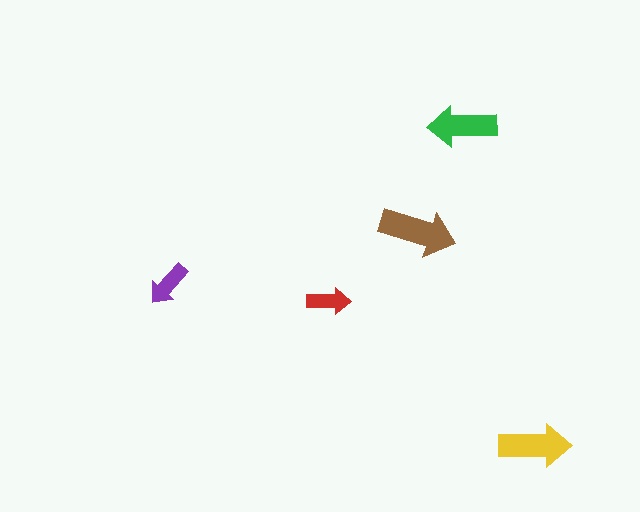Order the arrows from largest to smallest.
the brown one, the yellow one, the green one, the purple one, the red one.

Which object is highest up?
The green arrow is topmost.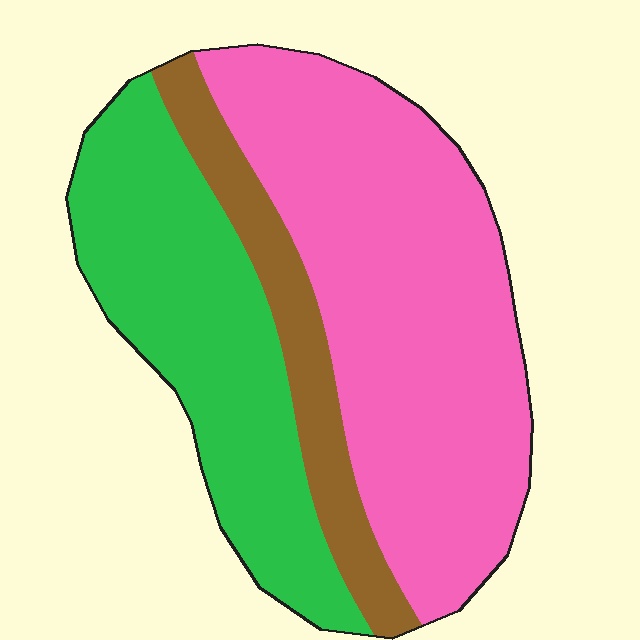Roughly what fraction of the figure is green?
Green covers 33% of the figure.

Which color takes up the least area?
Brown, at roughly 15%.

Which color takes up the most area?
Pink, at roughly 50%.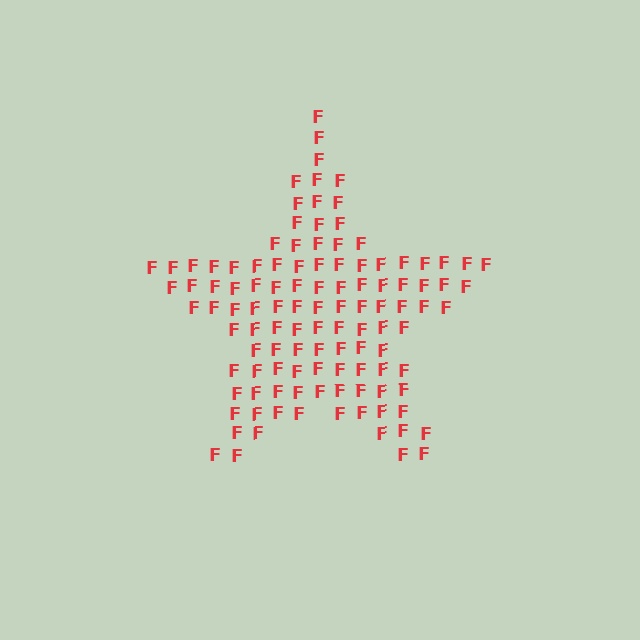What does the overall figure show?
The overall figure shows a star.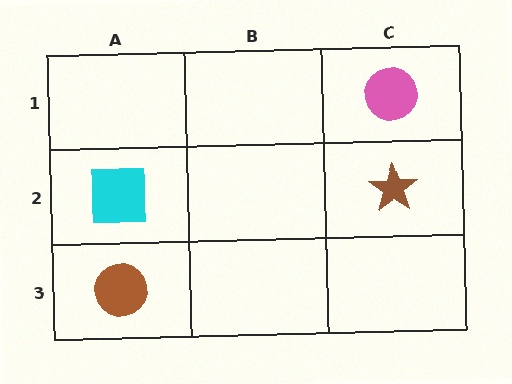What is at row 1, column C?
A pink circle.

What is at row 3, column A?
A brown circle.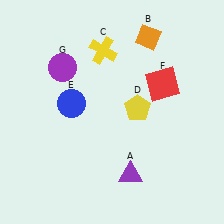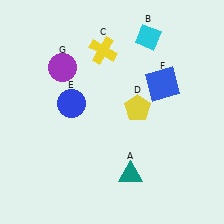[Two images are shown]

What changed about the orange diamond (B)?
In Image 1, B is orange. In Image 2, it changed to cyan.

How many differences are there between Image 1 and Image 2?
There are 3 differences between the two images.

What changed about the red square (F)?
In Image 1, F is red. In Image 2, it changed to blue.